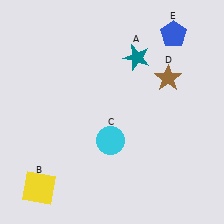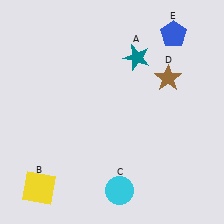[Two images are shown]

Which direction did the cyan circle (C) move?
The cyan circle (C) moved down.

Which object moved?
The cyan circle (C) moved down.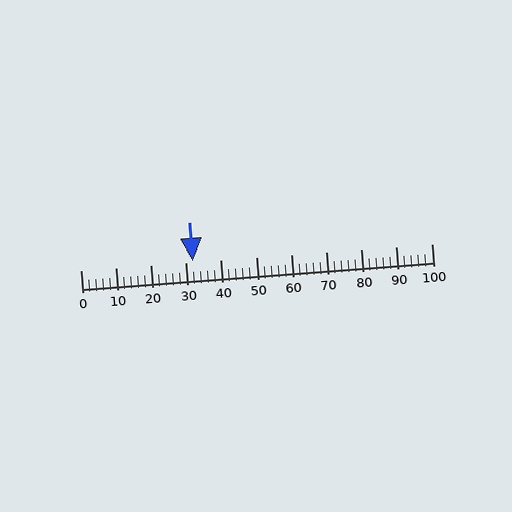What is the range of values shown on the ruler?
The ruler shows values from 0 to 100.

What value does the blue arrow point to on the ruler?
The blue arrow points to approximately 32.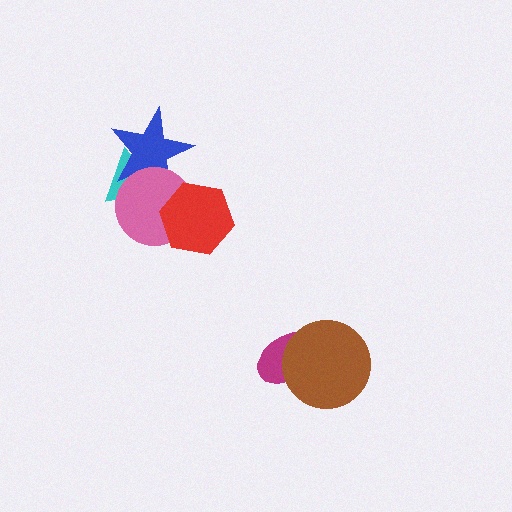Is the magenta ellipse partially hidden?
Yes, it is partially covered by another shape.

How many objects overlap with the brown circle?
1 object overlaps with the brown circle.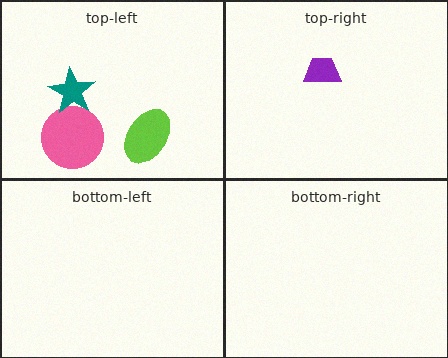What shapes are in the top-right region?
The purple trapezoid.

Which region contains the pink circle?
The top-left region.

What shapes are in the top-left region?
The lime ellipse, the pink circle, the teal star.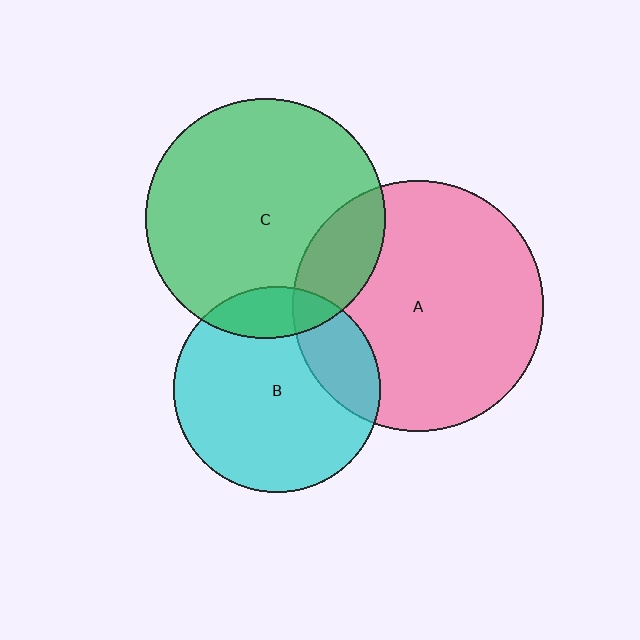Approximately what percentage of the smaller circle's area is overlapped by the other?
Approximately 20%.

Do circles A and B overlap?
Yes.